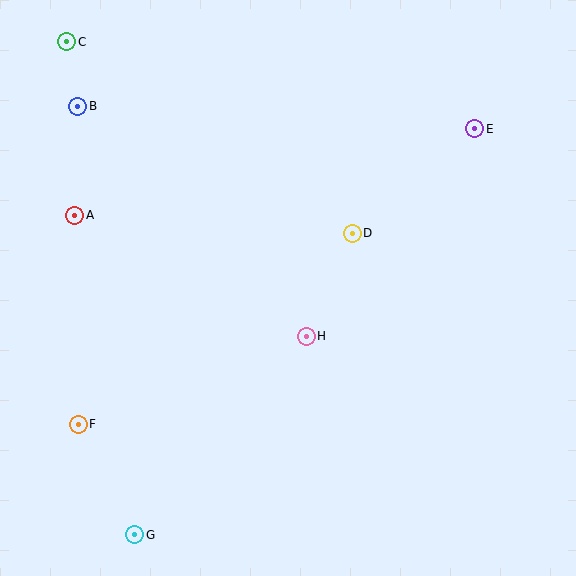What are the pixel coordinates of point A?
Point A is at (75, 215).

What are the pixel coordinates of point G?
Point G is at (135, 535).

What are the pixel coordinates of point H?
Point H is at (306, 336).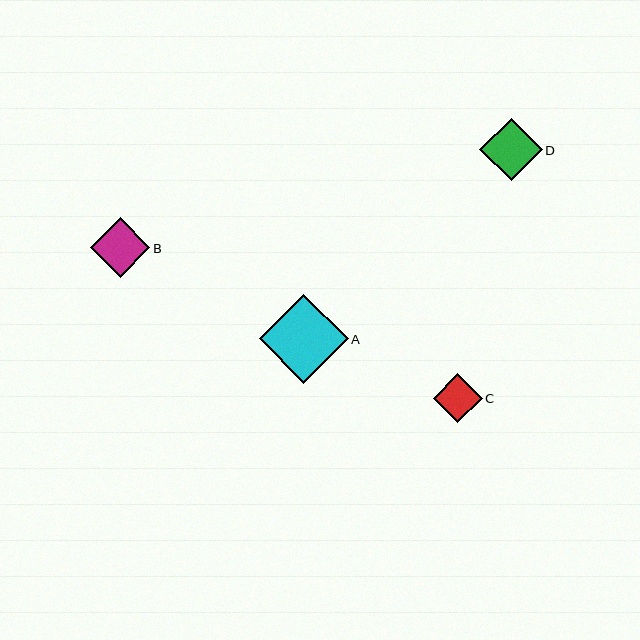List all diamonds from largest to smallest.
From largest to smallest: A, D, B, C.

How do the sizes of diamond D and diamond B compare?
Diamond D and diamond B are approximately the same size.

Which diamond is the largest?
Diamond A is the largest with a size of approximately 89 pixels.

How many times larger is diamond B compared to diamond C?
Diamond B is approximately 1.2 times the size of diamond C.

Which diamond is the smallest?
Diamond C is the smallest with a size of approximately 49 pixels.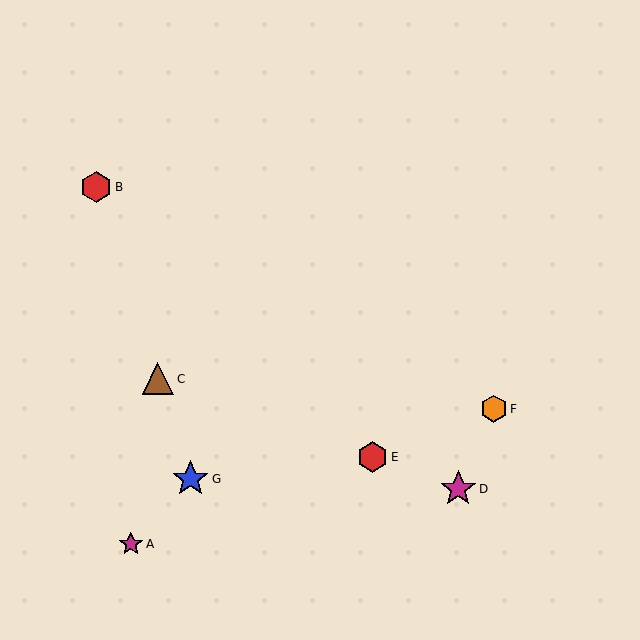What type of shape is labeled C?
Shape C is a brown triangle.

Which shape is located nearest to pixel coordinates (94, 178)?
The red hexagon (labeled B) at (96, 187) is nearest to that location.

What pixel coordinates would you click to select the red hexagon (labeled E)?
Click at (372, 457) to select the red hexagon E.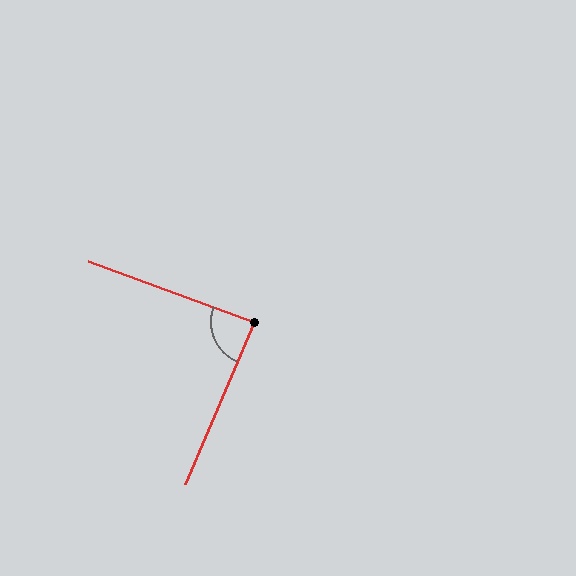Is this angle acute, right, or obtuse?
It is approximately a right angle.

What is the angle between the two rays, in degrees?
Approximately 87 degrees.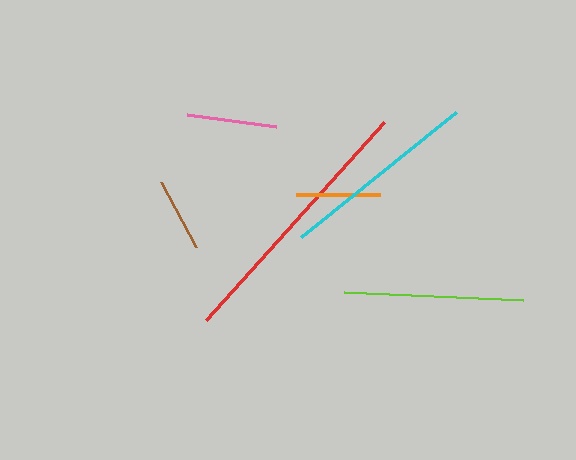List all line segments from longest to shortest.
From longest to shortest: red, cyan, lime, pink, orange, brown.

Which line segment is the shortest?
The brown line is the shortest at approximately 74 pixels.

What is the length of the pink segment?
The pink segment is approximately 89 pixels long.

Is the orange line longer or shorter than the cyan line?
The cyan line is longer than the orange line.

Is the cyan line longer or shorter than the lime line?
The cyan line is longer than the lime line.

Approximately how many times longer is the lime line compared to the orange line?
The lime line is approximately 2.1 times the length of the orange line.